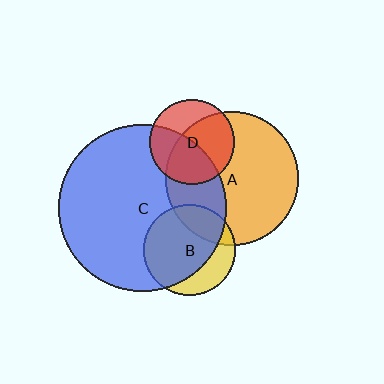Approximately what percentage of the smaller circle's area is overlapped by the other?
Approximately 30%.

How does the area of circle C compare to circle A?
Approximately 1.6 times.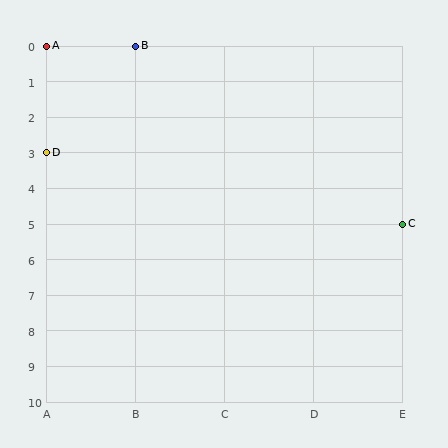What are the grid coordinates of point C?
Point C is at grid coordinates (E, 5).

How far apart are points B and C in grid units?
Points B and C are 3 columns and 5 rows apart (about 5.8 grid units diagonally).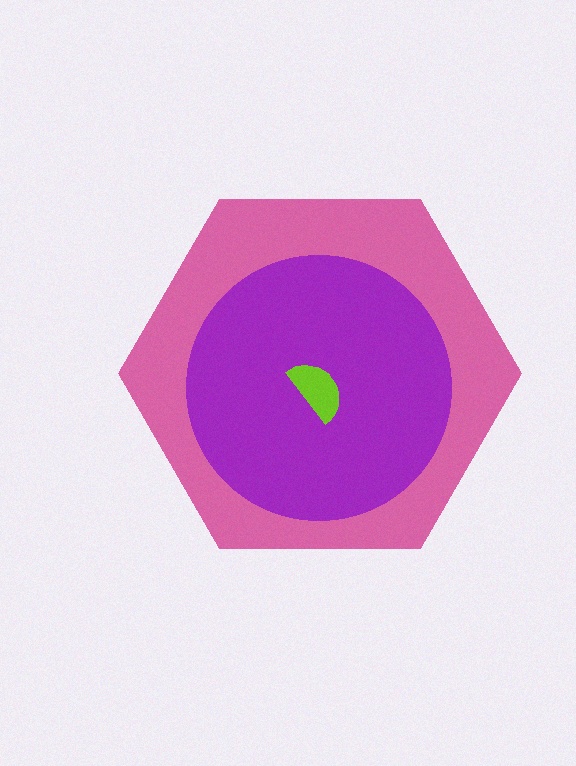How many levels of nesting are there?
3.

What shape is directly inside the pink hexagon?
The purple circle.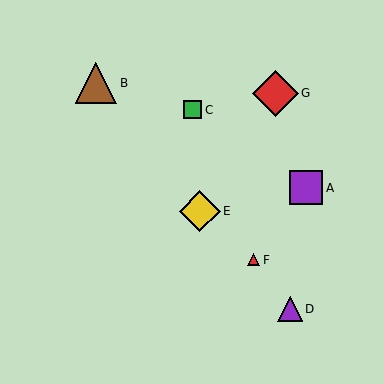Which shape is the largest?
The red diamond (labeled G) is the largest.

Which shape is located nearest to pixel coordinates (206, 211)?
The yellow diamond (labeled E) at (200, 211) is nearest to that location.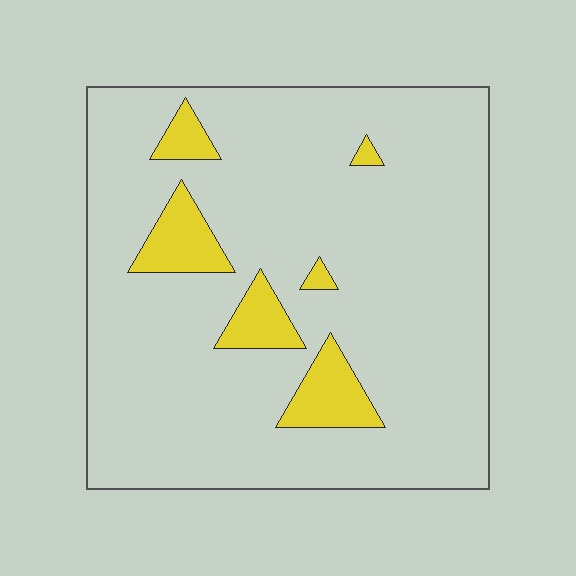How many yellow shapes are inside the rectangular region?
6.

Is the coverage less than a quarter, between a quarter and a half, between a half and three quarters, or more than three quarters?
Less than a quarter.